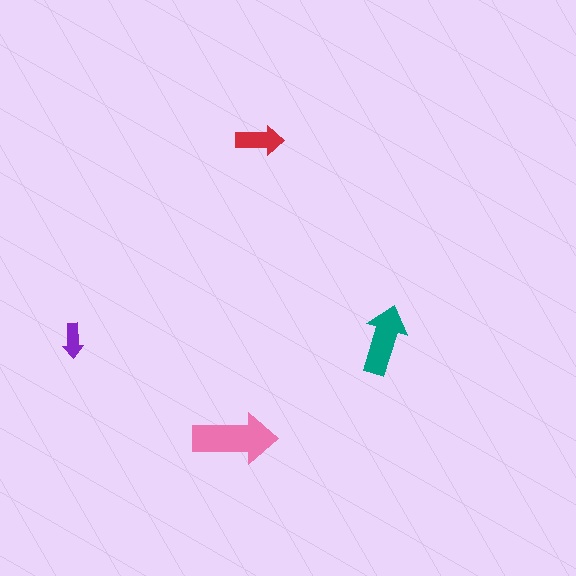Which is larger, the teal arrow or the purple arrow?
The teal one.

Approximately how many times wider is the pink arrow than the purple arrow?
About 2.5 times wider.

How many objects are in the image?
There are 4 objects in the image.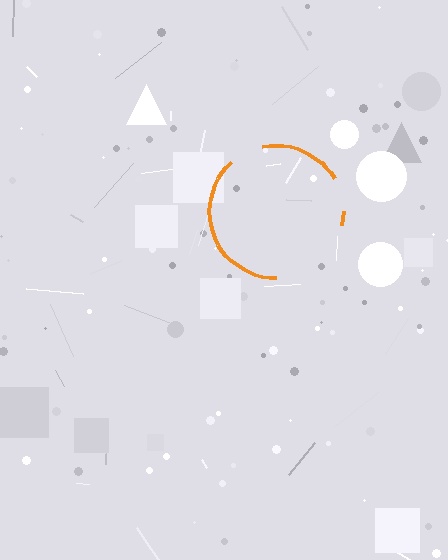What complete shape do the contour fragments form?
The contour fragments form a circle.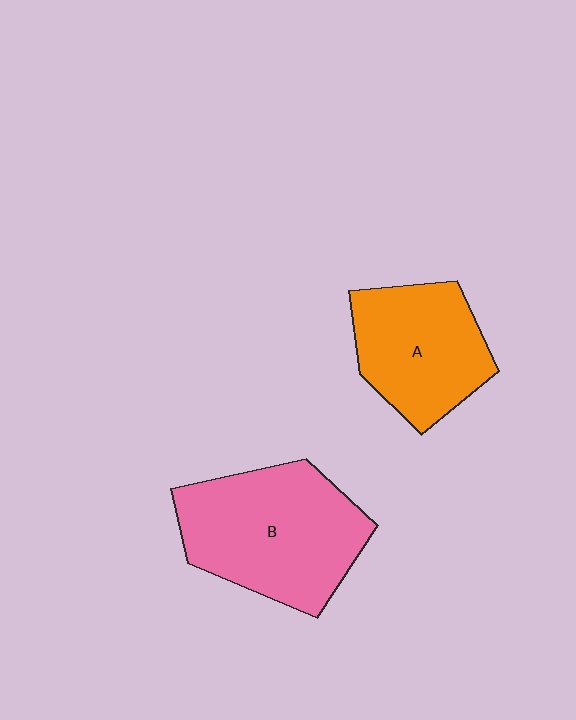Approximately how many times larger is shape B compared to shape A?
Approximately 1.4 times.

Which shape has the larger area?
Shape B (pink).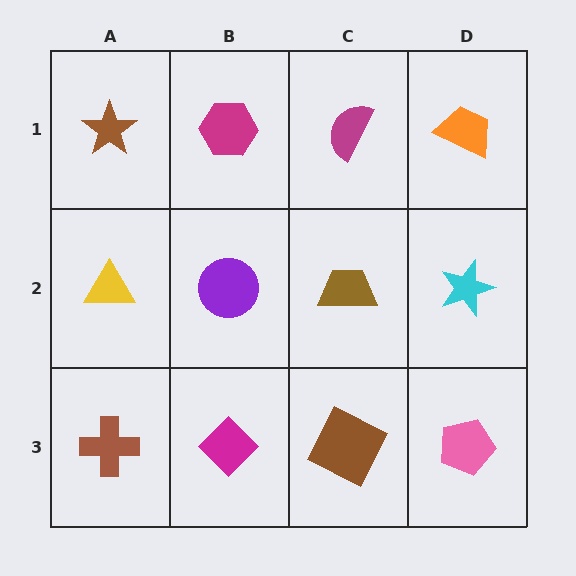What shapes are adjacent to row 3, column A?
A yellow triangle (row 2, column A), a magenta diamond (row 3, column B).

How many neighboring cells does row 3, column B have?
3.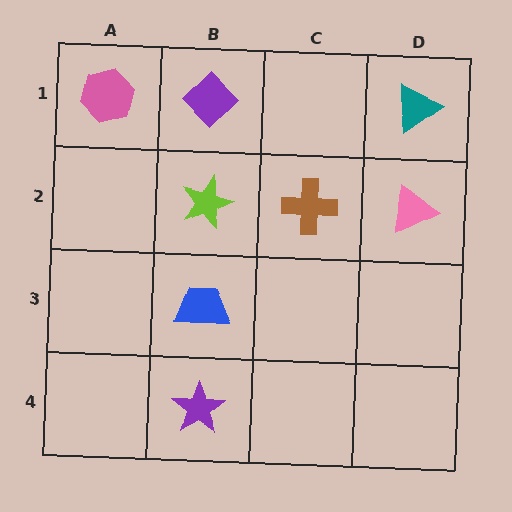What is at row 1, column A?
A pink hexagon.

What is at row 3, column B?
A blue trapezoid.